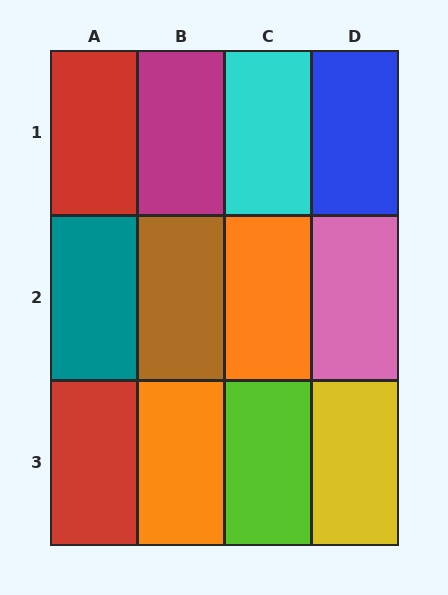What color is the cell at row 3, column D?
Yellow.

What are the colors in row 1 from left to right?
Red, magenta, cyan, blue.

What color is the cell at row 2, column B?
Brown.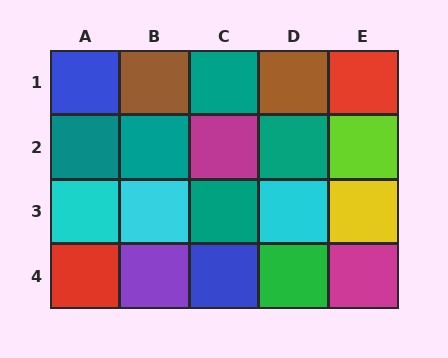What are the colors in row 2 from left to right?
Teal, teal, magenta, teal, lime.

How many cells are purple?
1 cell is purple.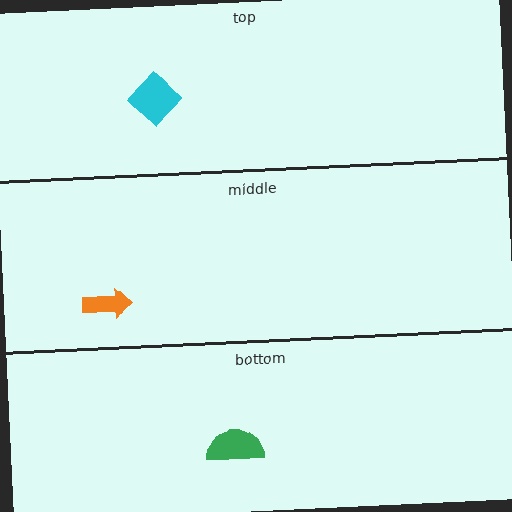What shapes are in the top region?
The cyan diamond.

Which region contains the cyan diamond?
The top region.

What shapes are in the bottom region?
The green semicircle.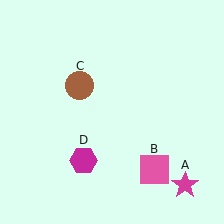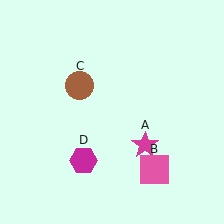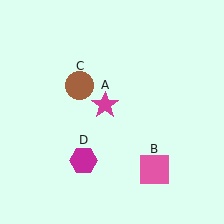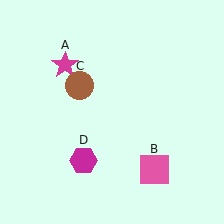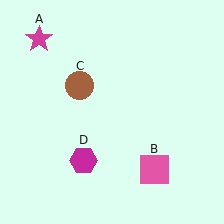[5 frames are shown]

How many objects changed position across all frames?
1 object changed position: magenta star (object A).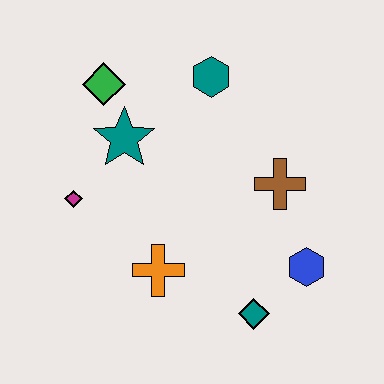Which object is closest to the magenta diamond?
The teal star is closest to the magenta diamond.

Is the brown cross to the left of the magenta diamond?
No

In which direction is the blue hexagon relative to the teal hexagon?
The blue hexagon is below the teal hexagon.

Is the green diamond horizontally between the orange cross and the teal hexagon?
No